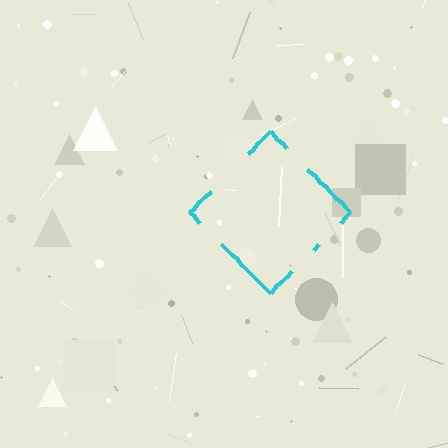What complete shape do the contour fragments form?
The contour fragments form a diamond.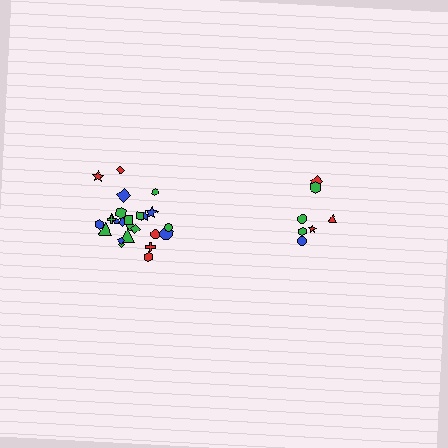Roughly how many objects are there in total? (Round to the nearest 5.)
Roughly 30 objects in total.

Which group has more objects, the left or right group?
The left group.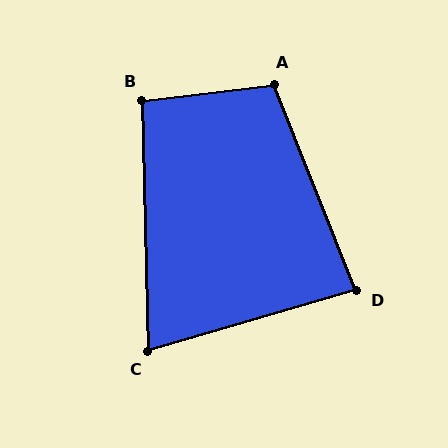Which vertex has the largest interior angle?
A, at approximately 105 degrees.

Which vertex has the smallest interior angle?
C, at approximately 75 degrees.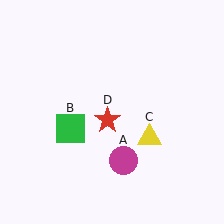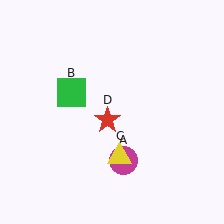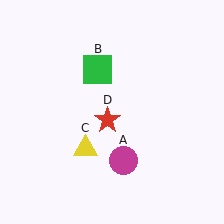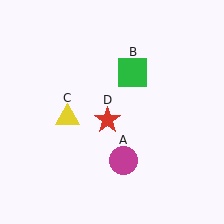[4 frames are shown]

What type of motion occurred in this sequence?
The green square (object B), yellow triangle (object C) rotated clockwise around the center of the scene.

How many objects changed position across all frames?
2 objects changed position: green square (object B), yellow triangle (object C).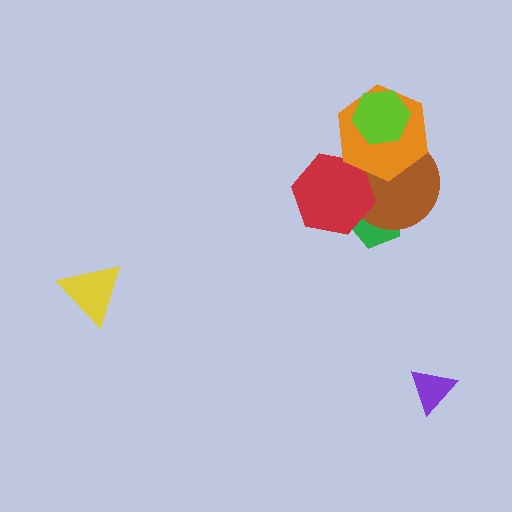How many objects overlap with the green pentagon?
2 objects overlap with the green pentagon.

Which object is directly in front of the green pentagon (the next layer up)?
The brown circle is directly in front of the green pentagon.